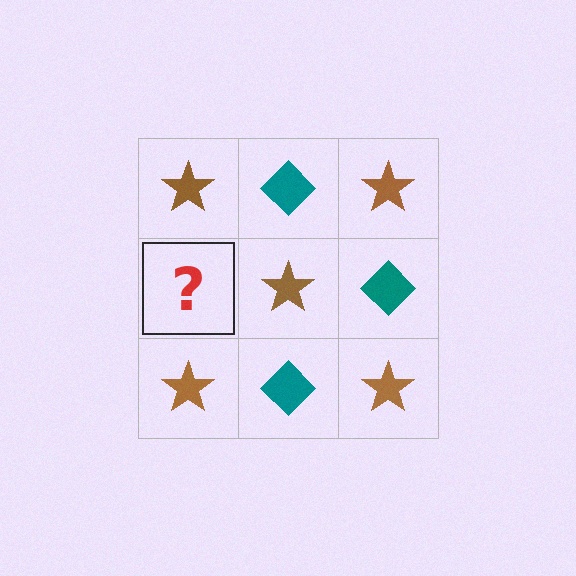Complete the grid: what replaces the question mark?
The question mark should be replaced with a teal diamond.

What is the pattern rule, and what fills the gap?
The rule is that it alternates brown star and teal diamond in a checkerboard pattern. The gap should be filled with a teal diamond.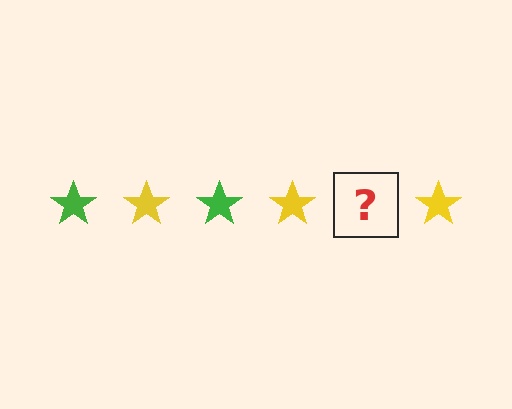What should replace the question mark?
The question mark should be replaced with a green star.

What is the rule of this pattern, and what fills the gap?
The rule is that the pattern cycles through green, yellow stars. The gap should be filled with a green star.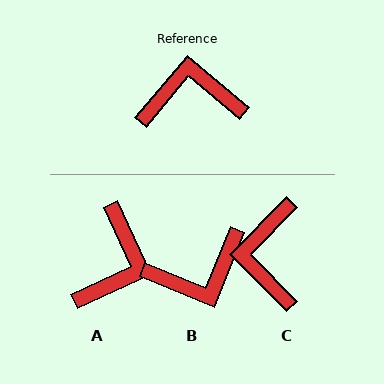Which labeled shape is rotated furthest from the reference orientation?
B, about 162 degrees away.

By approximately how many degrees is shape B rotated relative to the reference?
Approximately 162 degrees clockwise.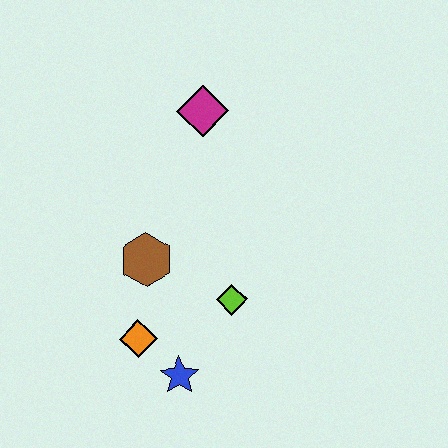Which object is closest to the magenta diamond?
The brown hexagon is closest to the magenta diamond.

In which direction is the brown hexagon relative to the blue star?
The brown hexagon is above the blue star.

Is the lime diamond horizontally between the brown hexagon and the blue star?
No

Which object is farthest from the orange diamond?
The magenta diamond is farthest from the orange diamond.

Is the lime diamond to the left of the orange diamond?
No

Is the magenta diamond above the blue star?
Yes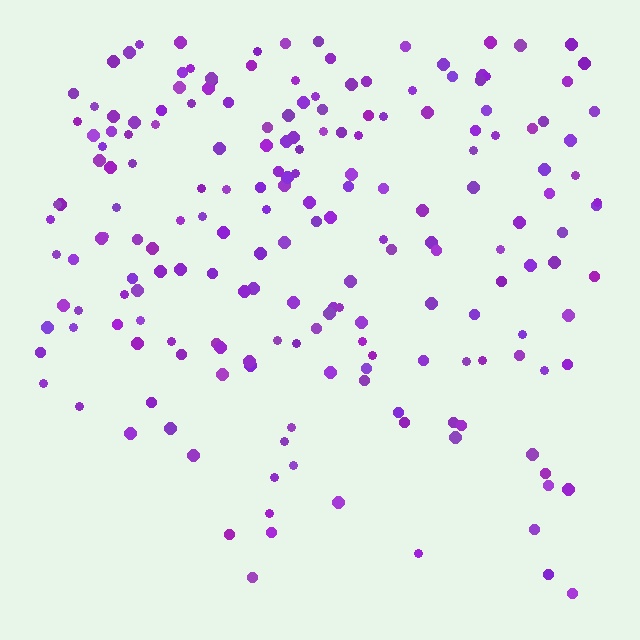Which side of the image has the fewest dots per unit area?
The bottom.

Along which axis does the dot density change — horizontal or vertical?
Vertical.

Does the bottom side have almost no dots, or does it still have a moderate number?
Still a moderate number, just noticeably fewer than the top.